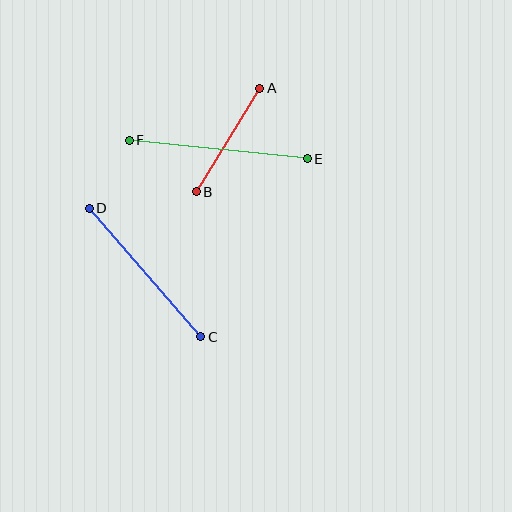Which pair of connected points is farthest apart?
Points E and F are farthest apart.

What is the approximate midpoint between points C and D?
The midpoint is at approximately (145, 272) pixels.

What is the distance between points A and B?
The distance is approximately 122 pixels.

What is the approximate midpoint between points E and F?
The midpoint is at approximately (218, 150) pixels.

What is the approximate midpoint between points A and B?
The midpoint is at approximately (228, 140) pixels.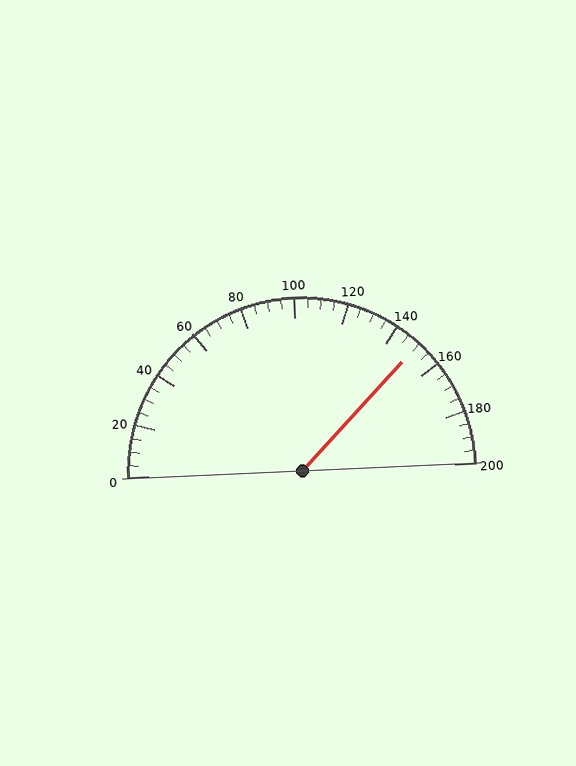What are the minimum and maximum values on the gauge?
The gauge ranges from 0 to 200.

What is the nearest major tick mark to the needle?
The nearest major tick mark is 160.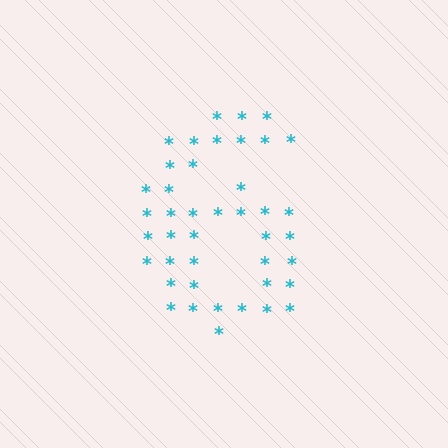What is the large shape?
The large shape is the digit 6.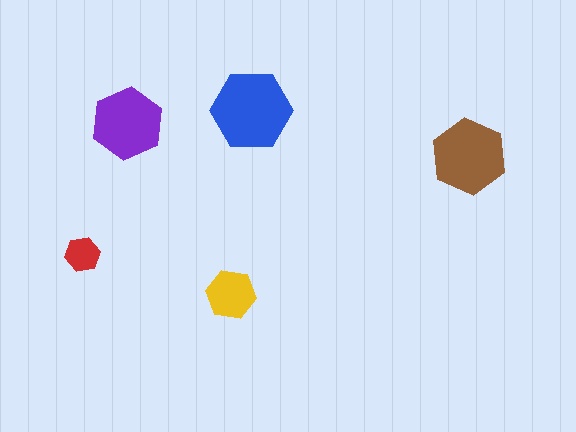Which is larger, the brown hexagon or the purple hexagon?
The brown one.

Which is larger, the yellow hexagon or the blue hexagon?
The blue one.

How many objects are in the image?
There are 5 objects in the image.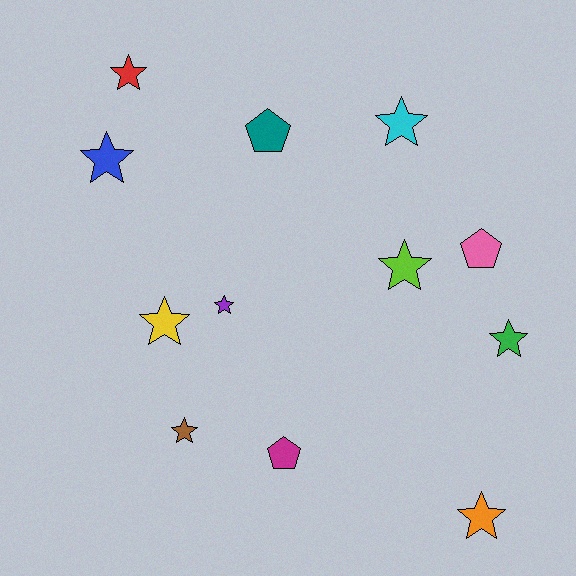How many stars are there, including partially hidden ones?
There are 9 stars.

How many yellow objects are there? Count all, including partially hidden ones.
There is 1 yellow object.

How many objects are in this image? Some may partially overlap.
There are 12 objects.